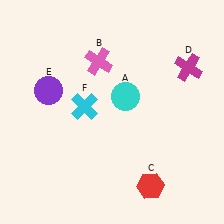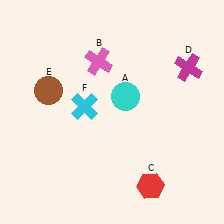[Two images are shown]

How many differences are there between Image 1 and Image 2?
There is 1 difference between the two images.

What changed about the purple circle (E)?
In Image 1, E is purple. In Image 2, it changed to brown.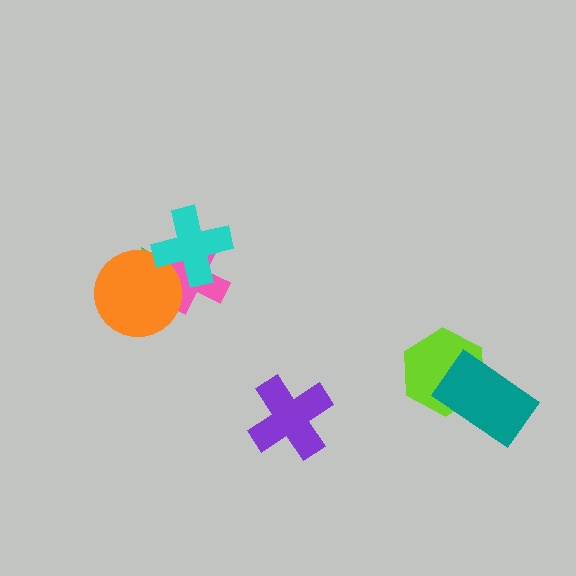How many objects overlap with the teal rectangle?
1 object overlaps with the teal rectangle.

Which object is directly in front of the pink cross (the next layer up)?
The orange circle is directly in front of the pink cross.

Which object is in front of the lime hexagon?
The teal rectangle is in front of the lime hexagon.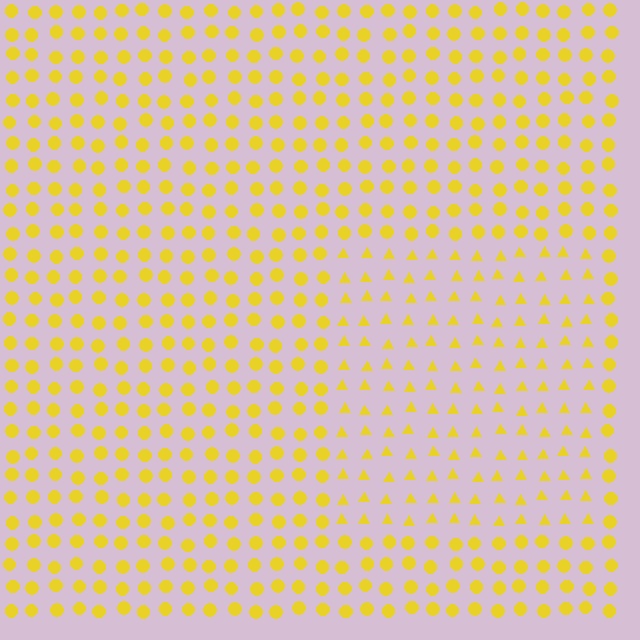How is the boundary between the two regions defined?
The boundary is defined by a change in element shape: triangles inside vs. circles outside. All elements share the same color and spacing.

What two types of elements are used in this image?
The image uses triangles inside the rectangle region and circles outside it.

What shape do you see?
I see a rectangle.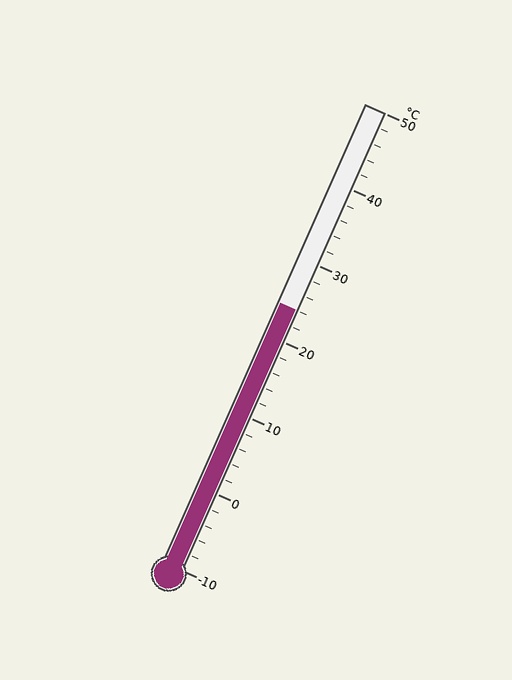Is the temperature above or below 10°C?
The temperature is above 10°C.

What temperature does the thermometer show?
The thermometer shows approximately 24°C.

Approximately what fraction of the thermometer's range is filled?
The thermometer is filled to approximately 55% of its range.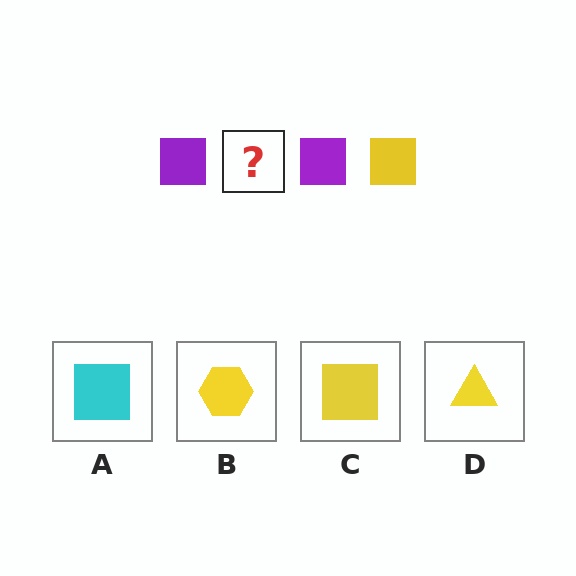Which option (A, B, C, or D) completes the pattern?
C.